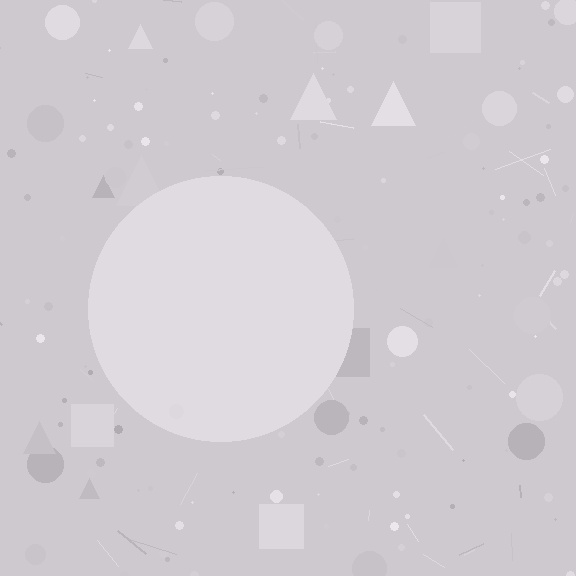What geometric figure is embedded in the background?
A circle is embedded in the background.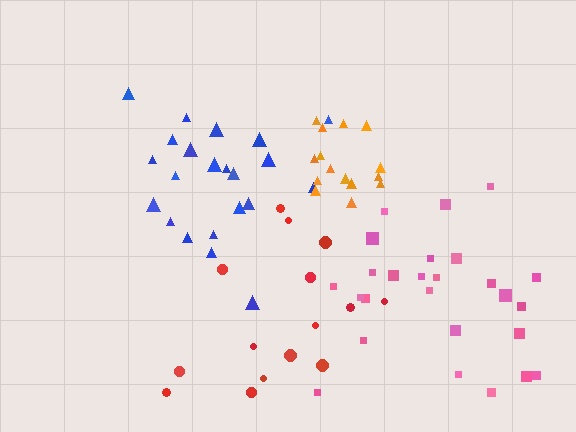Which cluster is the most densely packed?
Orange.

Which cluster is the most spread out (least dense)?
Red.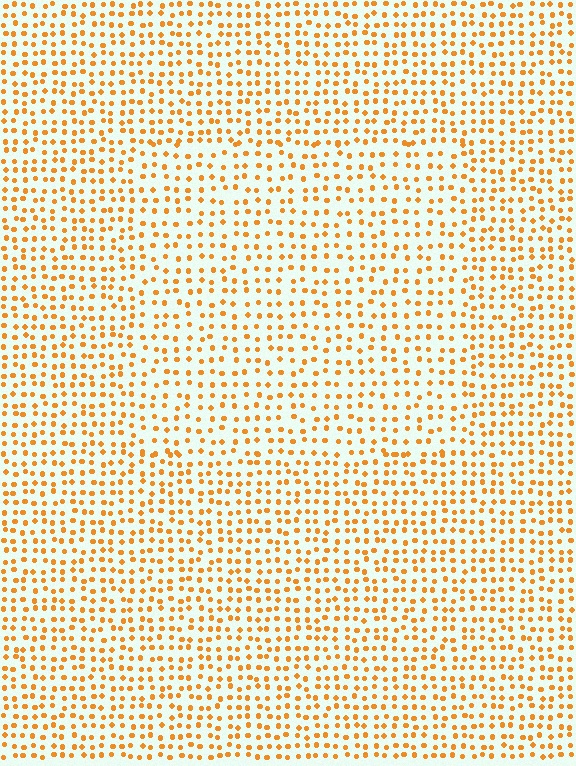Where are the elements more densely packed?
The elements are more densely packed outside the rectangle boundary.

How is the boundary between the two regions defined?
The boundary is defined by a change in element density (approximately 1.4x ratio). All elements are the same color, size, and shape.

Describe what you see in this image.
The image contains small orange elements arranged at two different densities. A rectangle-shaped region is visible where the elements are less densely packed than the surrounding area.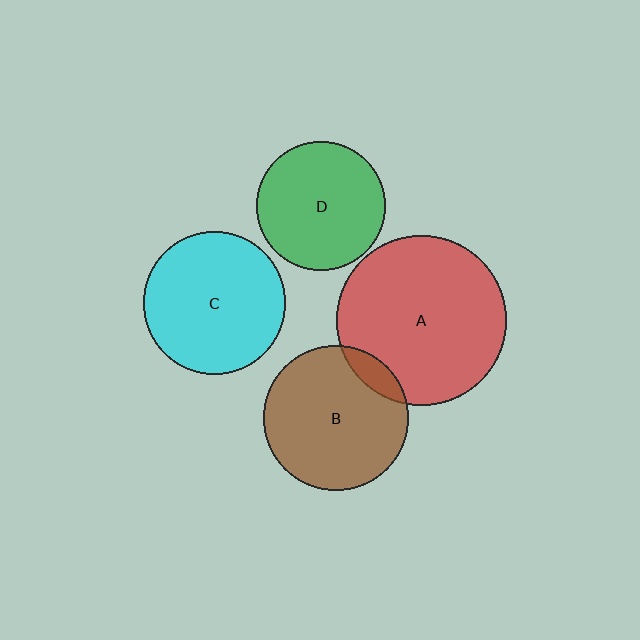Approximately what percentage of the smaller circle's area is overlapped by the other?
Approximately 10%.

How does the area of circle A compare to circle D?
Approximately 1.7 times.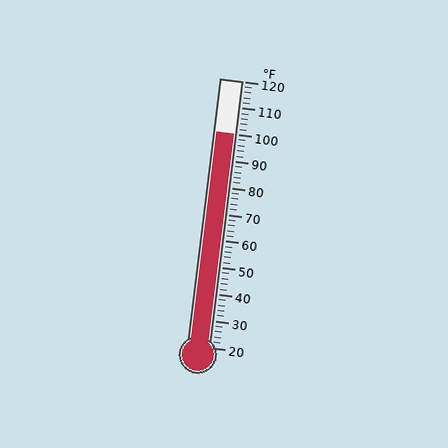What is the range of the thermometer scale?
The thermometer scale ranges from 20°F to 120°F.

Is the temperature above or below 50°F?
The temperature is above 50°F.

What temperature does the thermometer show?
The thermometer shows approximately 100°F.